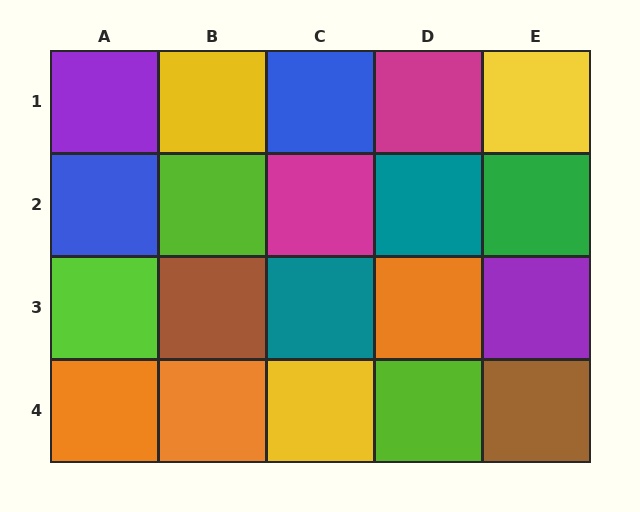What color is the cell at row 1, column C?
Blue.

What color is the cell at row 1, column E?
Yellow.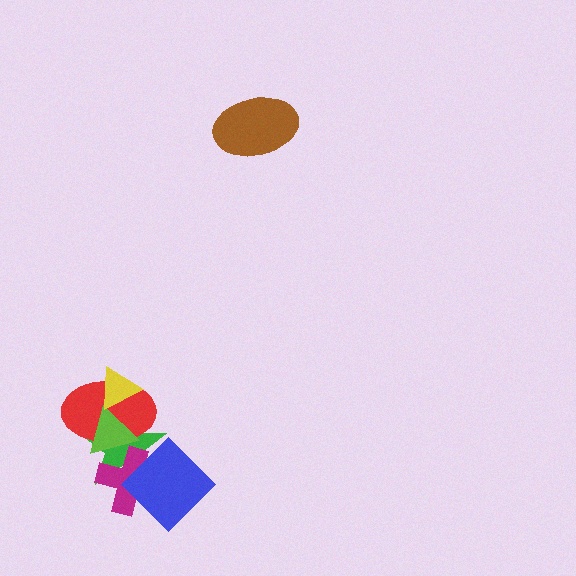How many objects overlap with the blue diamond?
2 objects overlap with the blue diamond.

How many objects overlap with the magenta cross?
4 objects overlap with the magenta cross.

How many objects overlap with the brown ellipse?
0 objects overlap with the brown ellipse.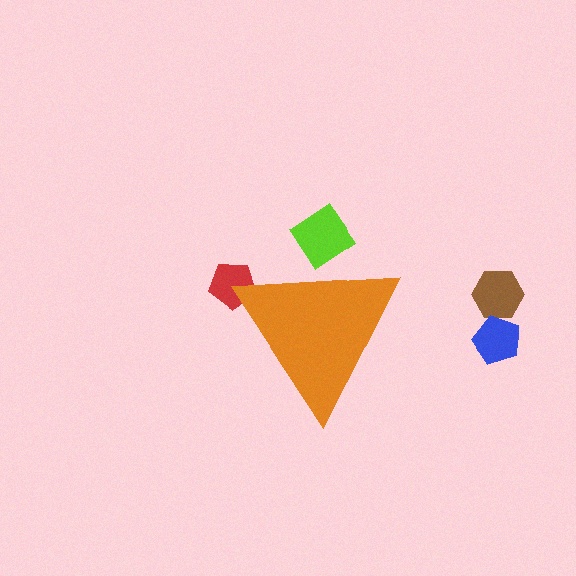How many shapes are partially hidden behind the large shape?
2 shapes are partially hidden.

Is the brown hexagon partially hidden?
No, the brown hexagon is fully visible.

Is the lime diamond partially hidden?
Yes, the lime diamond is partially hidden behind the orange triangle.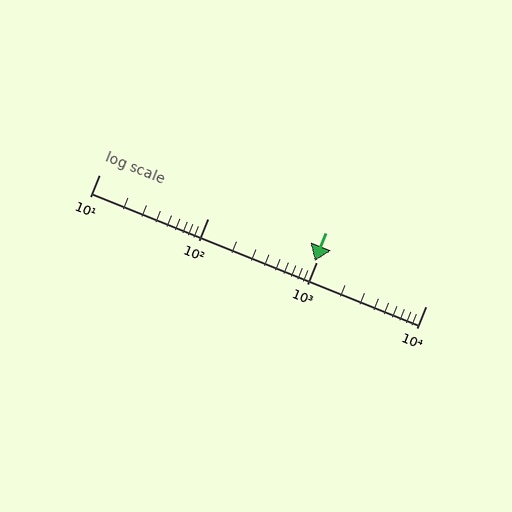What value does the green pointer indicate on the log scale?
The pointer indicates approximately 950.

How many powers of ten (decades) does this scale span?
The scale spans 3 decades, from 10 to 10000.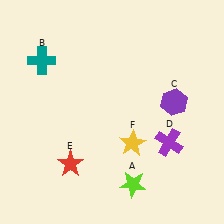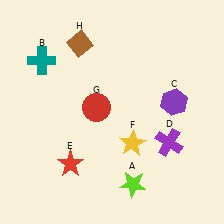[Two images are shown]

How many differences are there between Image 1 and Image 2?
There are 2 differences between the two images.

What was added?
A red circle (G), a brown diamond (H) were added in Image 2.